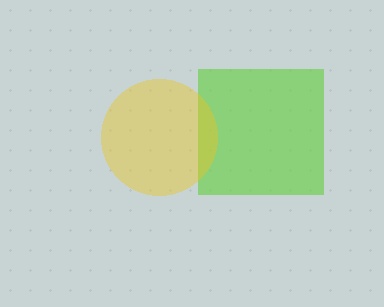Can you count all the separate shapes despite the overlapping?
Yes, there are 2 separate shapes.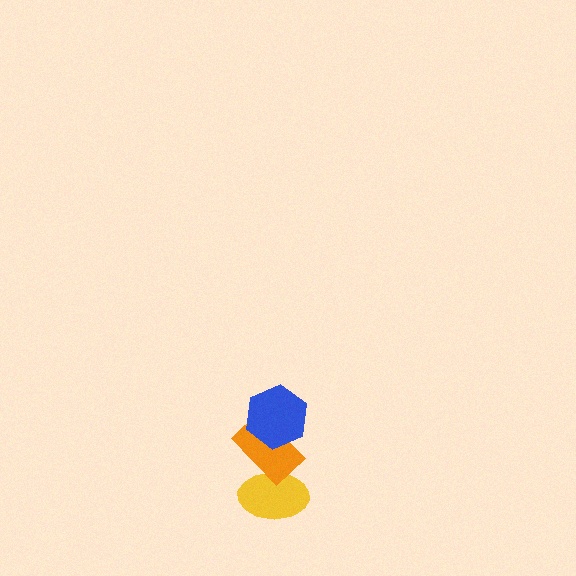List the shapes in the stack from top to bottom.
From top to bottom: the blue hexagon, the orange rectangle, the yellow ellipse.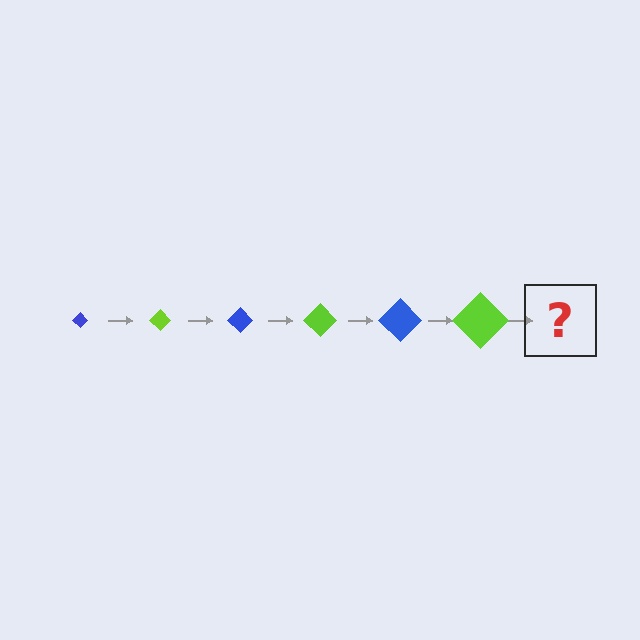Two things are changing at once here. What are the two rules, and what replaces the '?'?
The two rules are that the diamond grows larger each step and the color cycles through blue and lime. The '?' should be a blue diamond, larger than the previous one.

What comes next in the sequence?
The next element should be a blue diamond, larger than the previous one.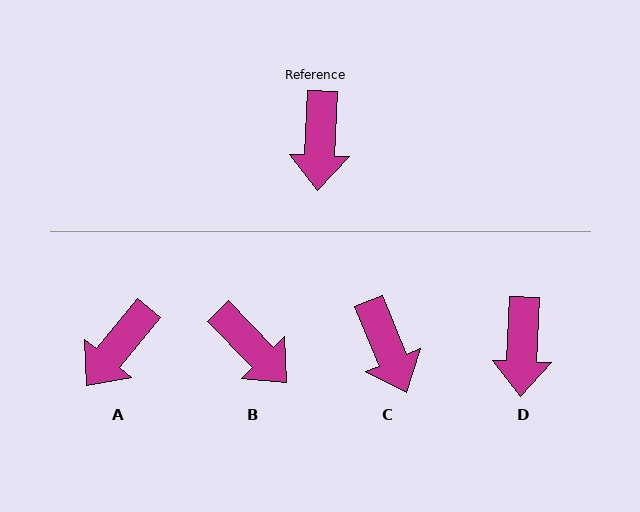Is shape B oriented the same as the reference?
No, it is off by about 46 degrees.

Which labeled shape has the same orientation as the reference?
D.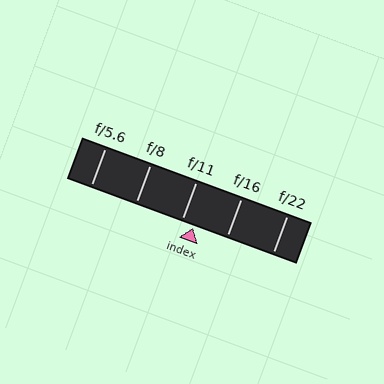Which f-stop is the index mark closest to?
The index mark is closest to f/11.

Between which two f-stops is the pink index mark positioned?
The index mark is between f/11 and f/16.